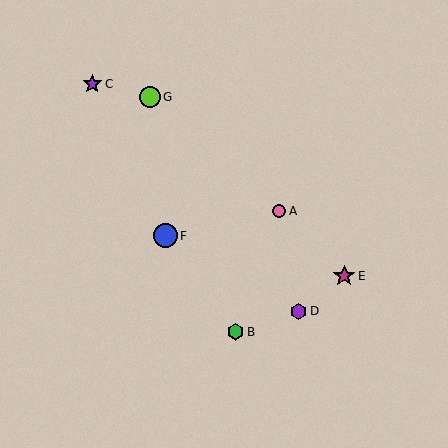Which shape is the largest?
The blue circle (labeled F) is the largest.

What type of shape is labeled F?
Shape F is a blue circle.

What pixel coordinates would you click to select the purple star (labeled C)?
Click at (92, 84) to select the purple star C.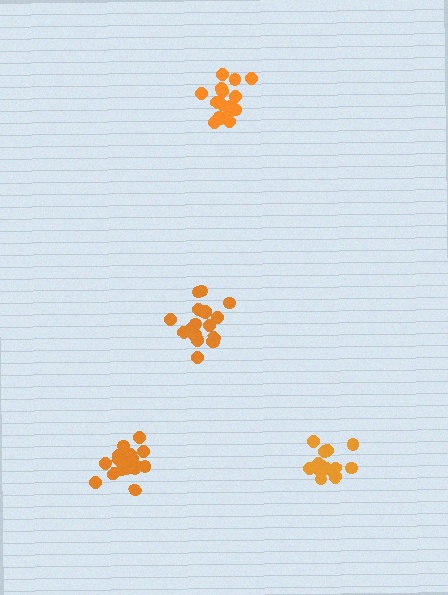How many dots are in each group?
Group 1: 20 dots, Group 2: 17 dots, Group 3: 18 dots, Group 4: 14 dots (69 total).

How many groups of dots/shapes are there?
There are 4 groups.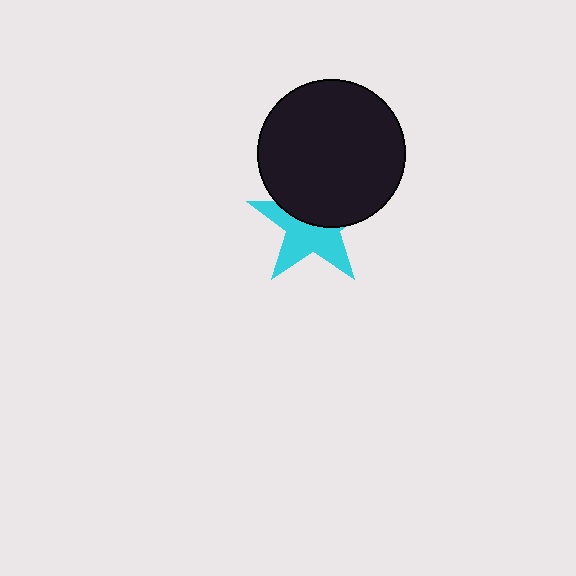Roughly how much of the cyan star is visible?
About half of it is visible (roughly 54%).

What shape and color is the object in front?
The object in front is a black circle.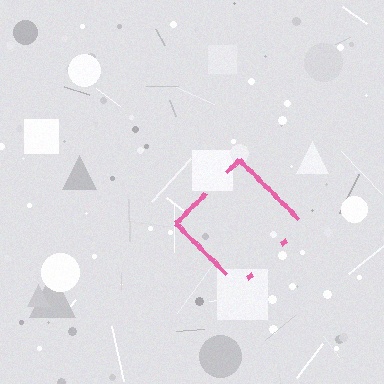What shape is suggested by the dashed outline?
The dashed outline suggests a diamond.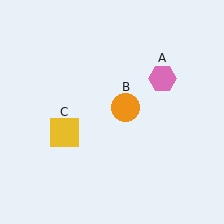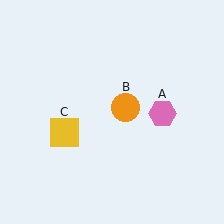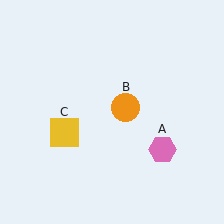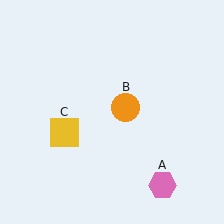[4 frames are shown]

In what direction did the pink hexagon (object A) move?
The pink hexagon (object A) moved down.